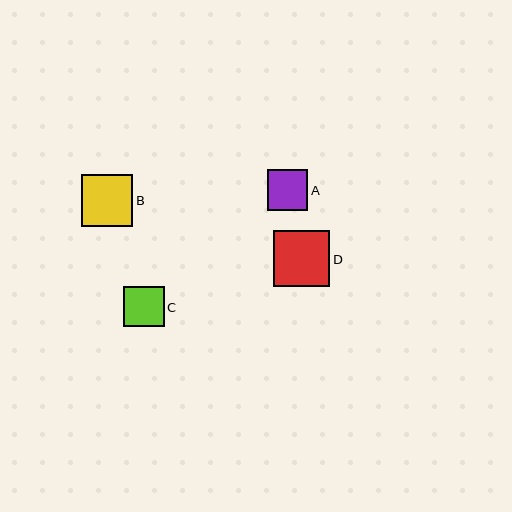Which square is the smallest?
Square C is the smallest with a size of approximately 40 pixels.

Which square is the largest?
Square D is the largest with a size of approximately 56 pixels.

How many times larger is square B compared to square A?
Square B is approximately 1.3 times the size of square A.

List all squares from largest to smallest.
From largest to smallest: D, B, A, C.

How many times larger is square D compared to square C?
Square D is approximately 1.4 times the size of square C.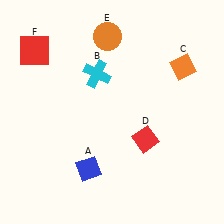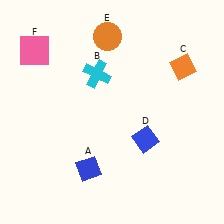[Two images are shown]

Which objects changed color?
D changed from red to blue. F changed from red to pink.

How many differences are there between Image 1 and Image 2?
There are 2 differences between the two images.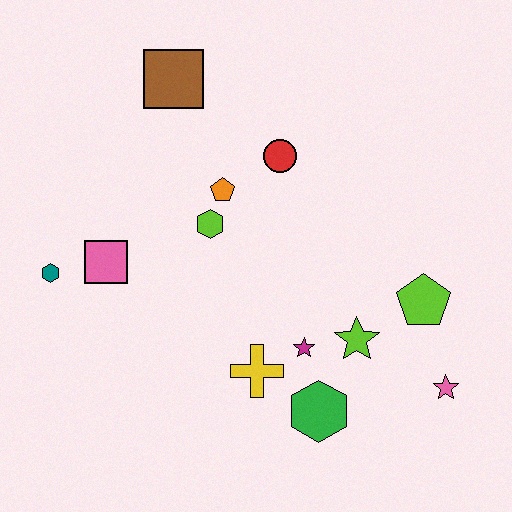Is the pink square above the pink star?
Yes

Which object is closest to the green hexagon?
The magenta star is closest to the green hexagon.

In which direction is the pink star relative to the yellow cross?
The pink star is to the right of the yellow cross.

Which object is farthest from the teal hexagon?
The pink star is farthest from the teal hexagon.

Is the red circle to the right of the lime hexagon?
Yes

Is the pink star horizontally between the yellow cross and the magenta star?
No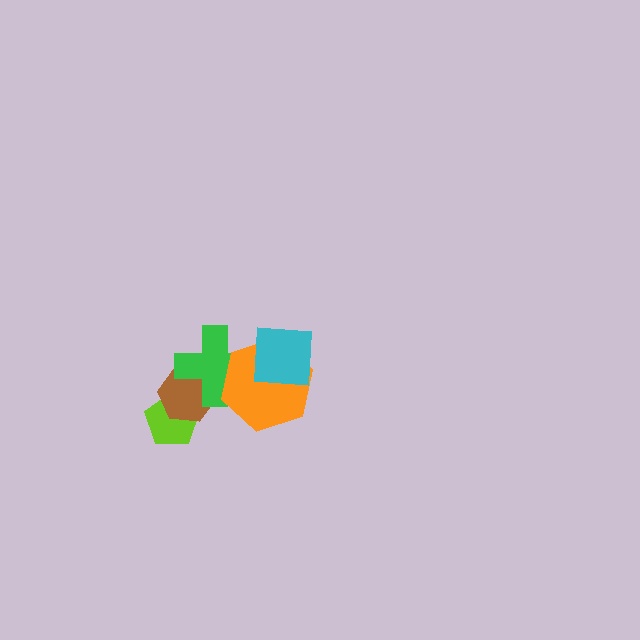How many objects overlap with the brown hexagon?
2 objects overlap with the brown hexagon.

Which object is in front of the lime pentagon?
The brown hexagon is in front of the lime pentagon.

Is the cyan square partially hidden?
No, no other shape covers it.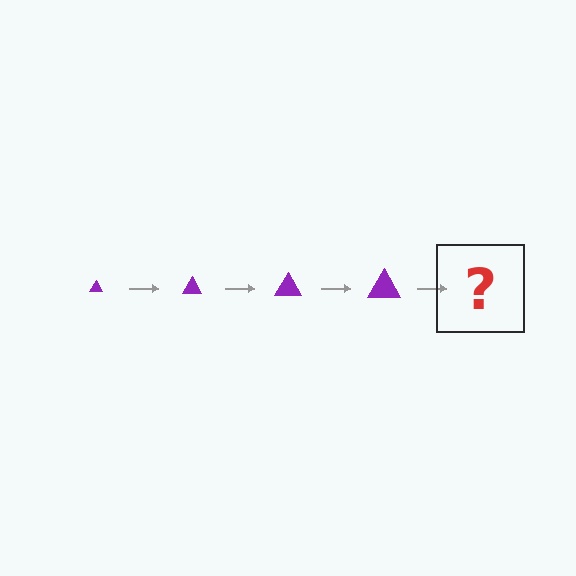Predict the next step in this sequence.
The next step is a purple triangle, larger than the previous one.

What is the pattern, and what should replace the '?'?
The pattern is that the triangle gets progressively larger each step. The '?' should be a purple triangle, larger than the previous one.